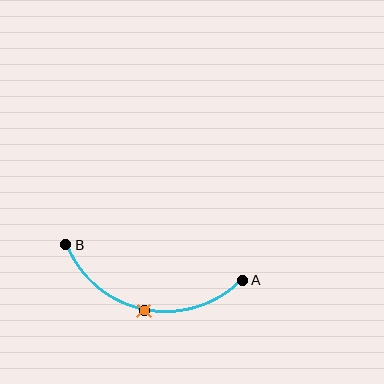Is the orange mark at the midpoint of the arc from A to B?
Yes. The orange mark lies on the arc at equal arc-length from both A and B — it is the arc midpoint.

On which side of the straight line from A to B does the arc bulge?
The arc bulges below the straight line connecting A and B.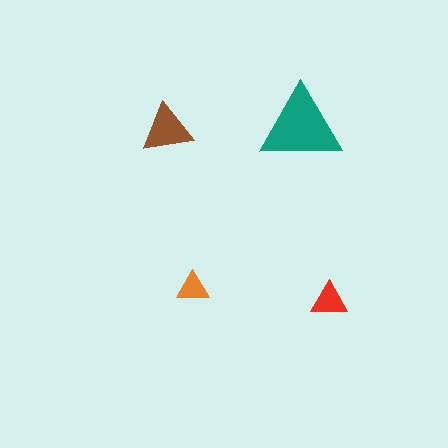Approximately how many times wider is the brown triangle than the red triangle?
About 1.5 times wider.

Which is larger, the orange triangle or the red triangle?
The red one.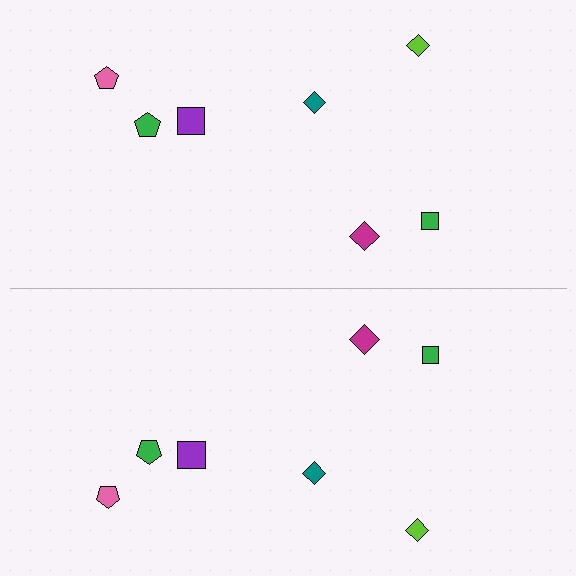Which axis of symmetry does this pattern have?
The pattern has a horizontal axis of symmetry running through the center of the image.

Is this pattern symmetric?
Yes, this pattern has bilateral (reflection) symmetry.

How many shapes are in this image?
There are 14 shapes in this image.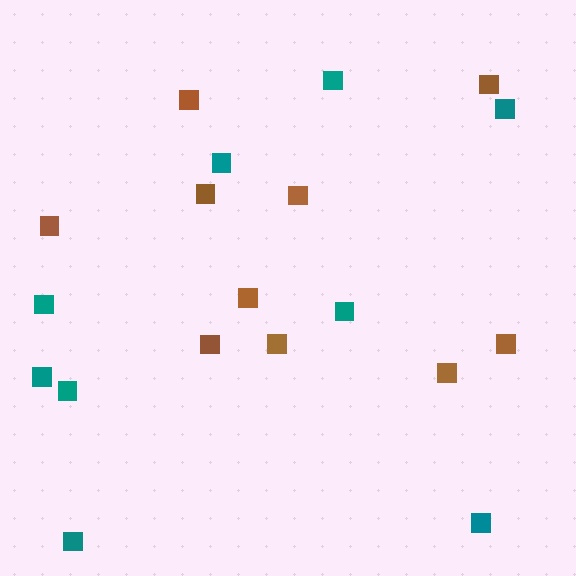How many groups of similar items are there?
There are 2 groups: one group of teal squares (9) and one group of brown squares (10).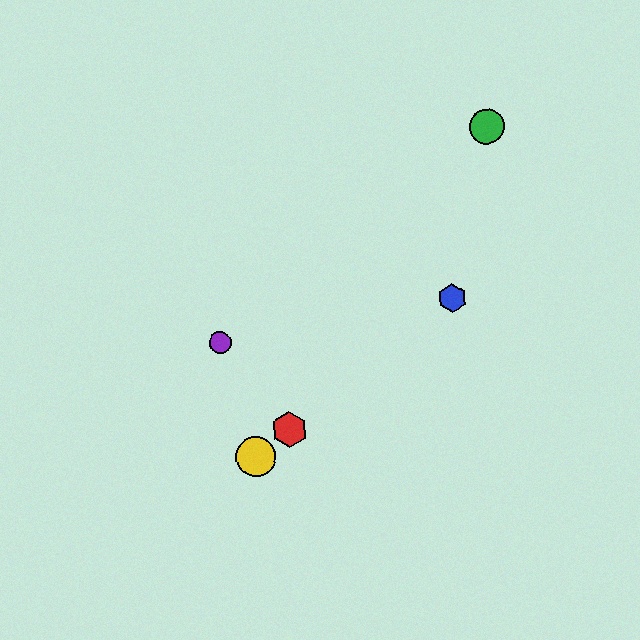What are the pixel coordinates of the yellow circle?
The yellow circle is at (256, 456).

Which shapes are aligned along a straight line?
The red hexagon, the blue hexagon, the yellow circle are aligned along a straight line.